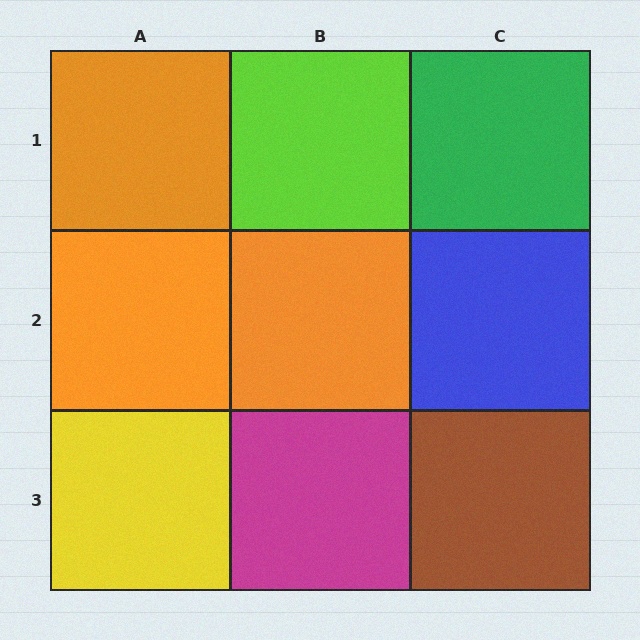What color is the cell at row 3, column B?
Magenta.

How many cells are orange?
3 cells are orange.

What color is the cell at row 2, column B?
Orange.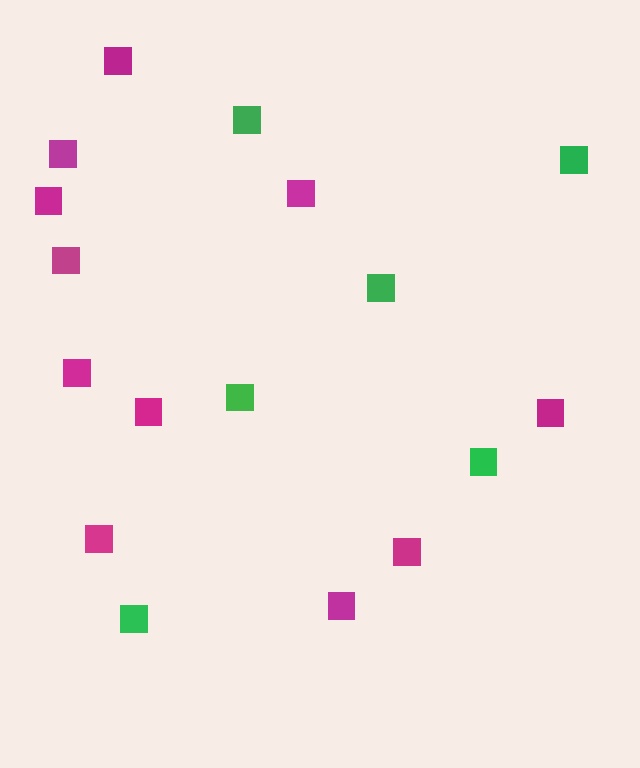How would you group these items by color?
There are 2 groups: one group of green squares (6) and one group of magenta squares (11).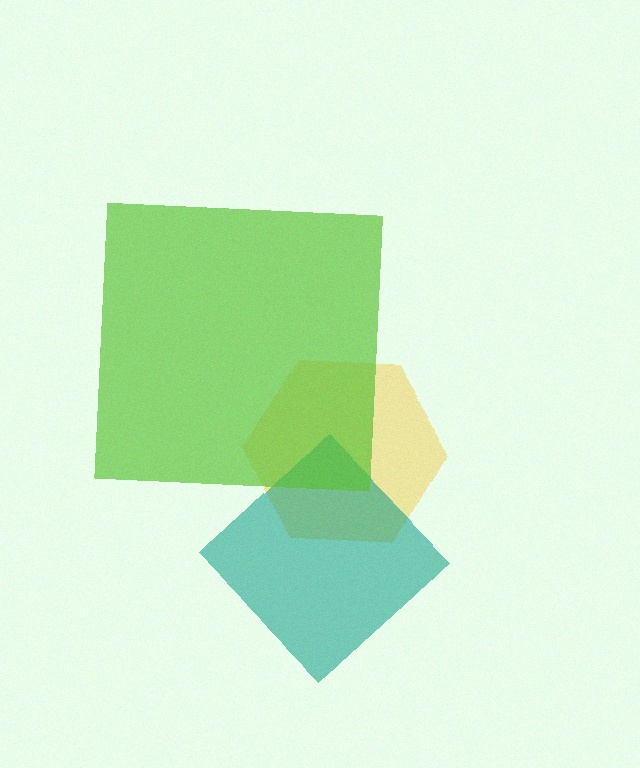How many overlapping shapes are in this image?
There are 3 overlapping shapes in the image.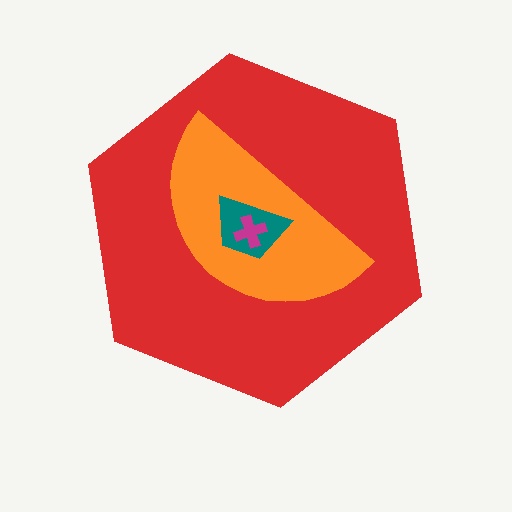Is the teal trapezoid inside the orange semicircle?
Yes.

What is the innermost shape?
The magenta cross.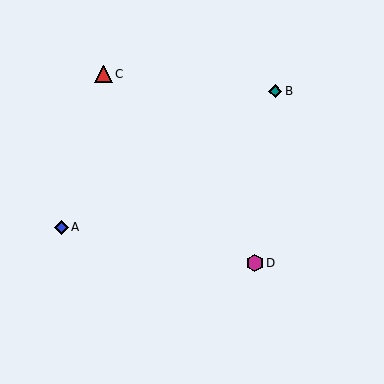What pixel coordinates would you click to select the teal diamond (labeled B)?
Click at (275, 91) to select the teal diamond B.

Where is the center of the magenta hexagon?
The center of the magenta hexagon is at (255, 263).